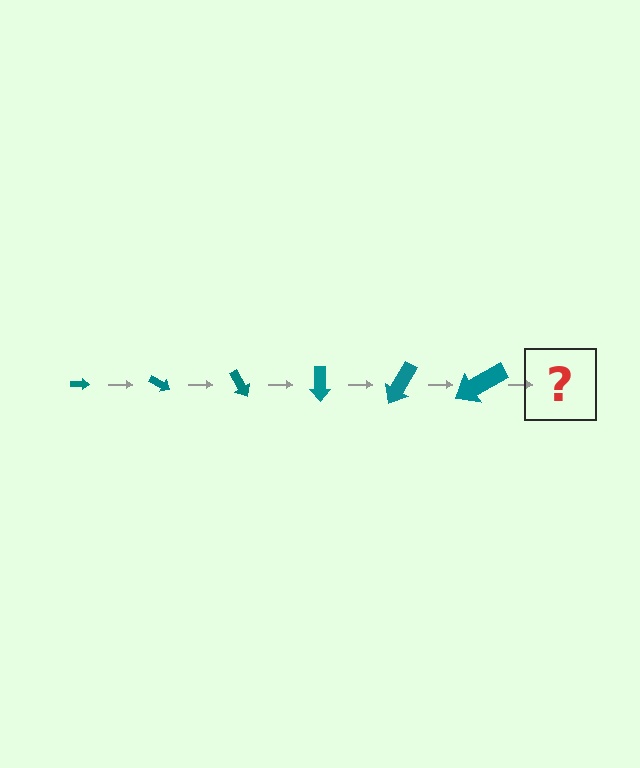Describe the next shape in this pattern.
It should be an arrow, larger than the previous one and rotated 180 degrees from the start.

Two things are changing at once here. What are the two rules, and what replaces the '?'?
The two rules are that the arrow grows larger each step and it rotates 30 degrees each step. The '?' should be an arrow, larger than the previous one and rotated 180 degrees from the start.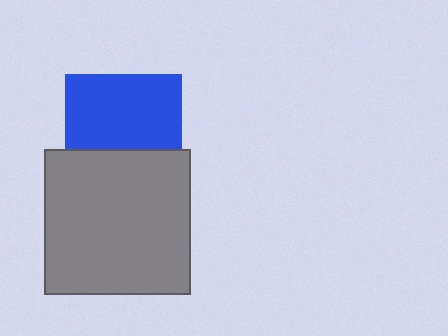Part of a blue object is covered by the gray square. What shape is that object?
It is a square.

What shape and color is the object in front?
The object in front is a gray square.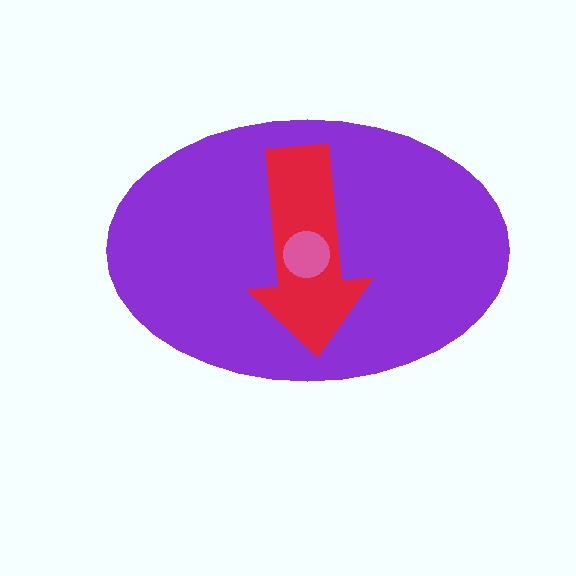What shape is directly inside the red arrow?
The pink circle.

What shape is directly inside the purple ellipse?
The red arrow.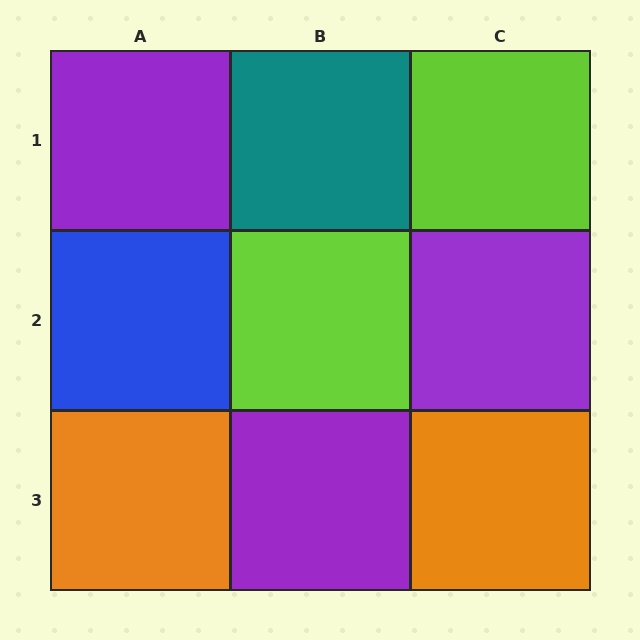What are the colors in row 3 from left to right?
Orange, purple, orange.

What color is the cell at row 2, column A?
Blue.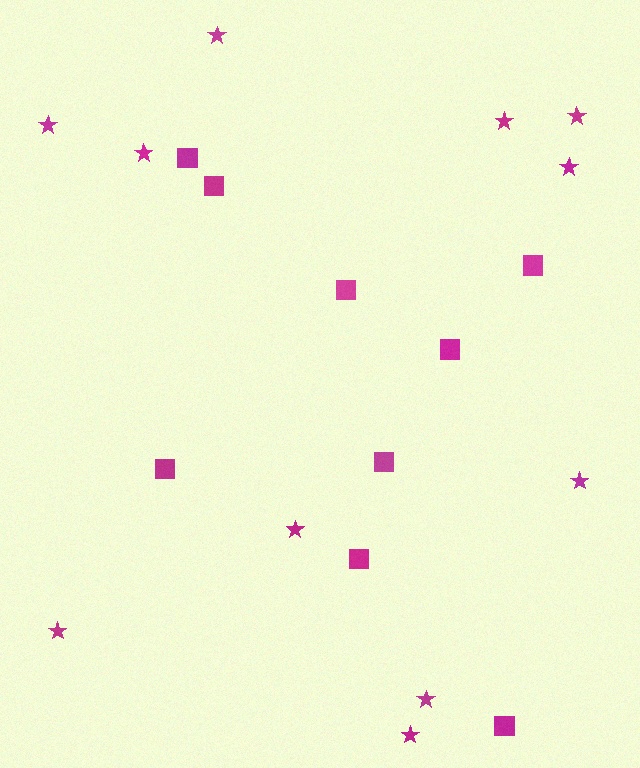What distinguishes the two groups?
There are 2 groups: one group of stars (11) and one group of squares (9).